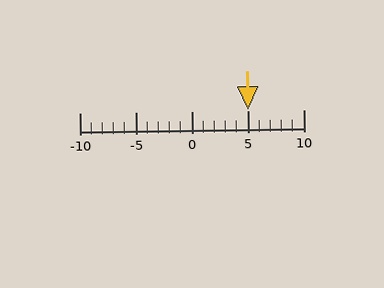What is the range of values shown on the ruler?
The ruler shows values from -10 to 10.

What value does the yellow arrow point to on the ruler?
The yellow arrow points to approximately 5.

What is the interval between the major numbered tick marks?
The major tick marks are spaced 5 units apart.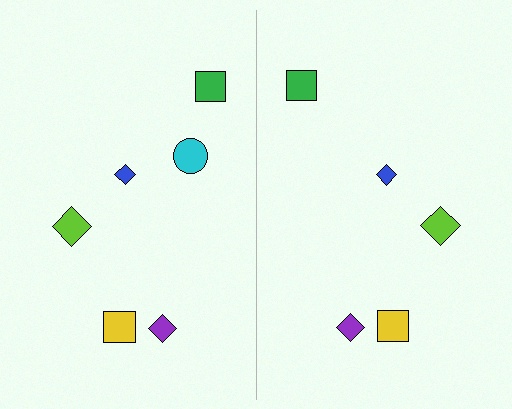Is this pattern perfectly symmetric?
No, the pattern is not perfectly symmetric. A cyan circle is missing from the right side.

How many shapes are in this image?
There are 11 shapes in this image.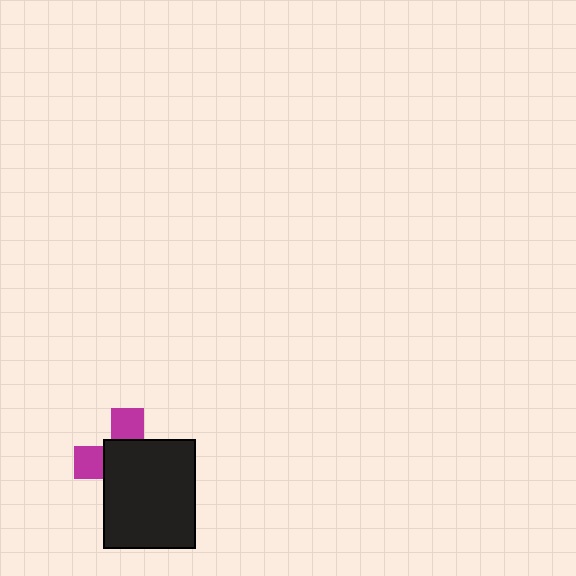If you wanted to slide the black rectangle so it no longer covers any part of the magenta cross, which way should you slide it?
Slide it toward the lower-right — that is the most direct way to separate the two shapes.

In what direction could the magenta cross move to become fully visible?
The magenta cross could move toward the upper-left. That would shift it out from behind the black rectangle entirely.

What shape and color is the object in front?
The object in front is a black rectangle.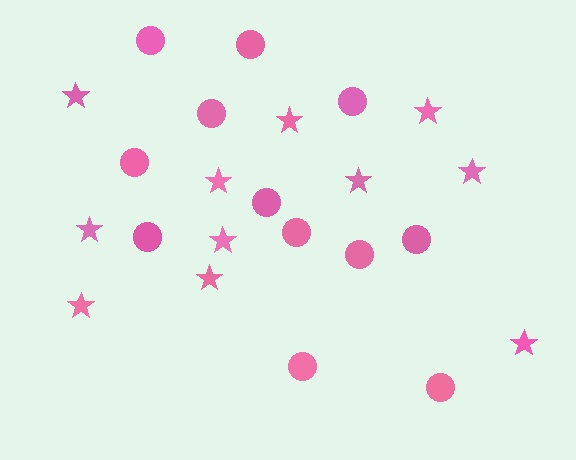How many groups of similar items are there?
There are 2 groups: one group of circles (12) and one group of stars (11).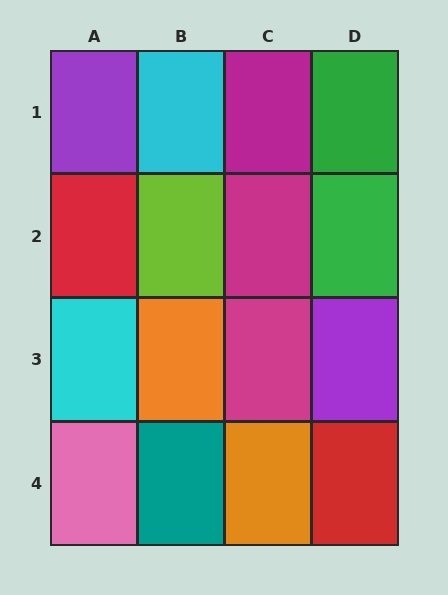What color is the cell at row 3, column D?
Purple.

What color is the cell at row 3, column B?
Orange.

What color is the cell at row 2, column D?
Green.